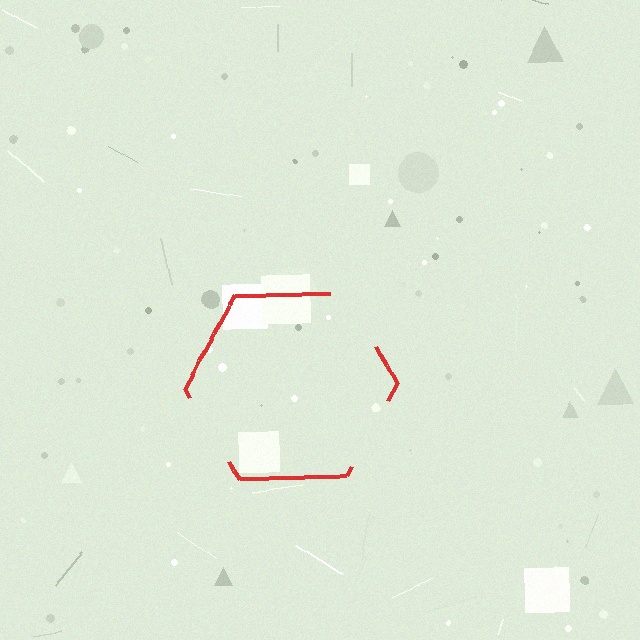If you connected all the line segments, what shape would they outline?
They would outline a hexagon.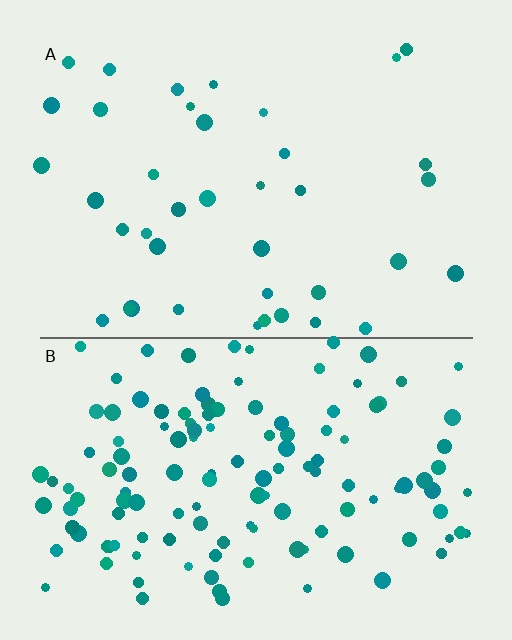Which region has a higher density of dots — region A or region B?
B (the bottom).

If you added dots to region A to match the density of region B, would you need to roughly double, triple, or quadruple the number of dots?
Approximately triple.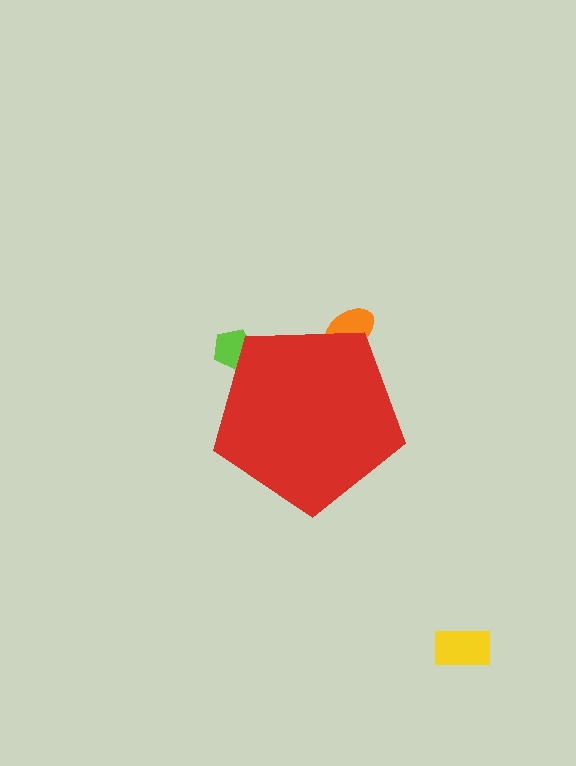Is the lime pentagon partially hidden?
Yes, the lime pentagon is partially hidden behind the red pentagon.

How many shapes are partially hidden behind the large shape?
2 shapes are partially hidden.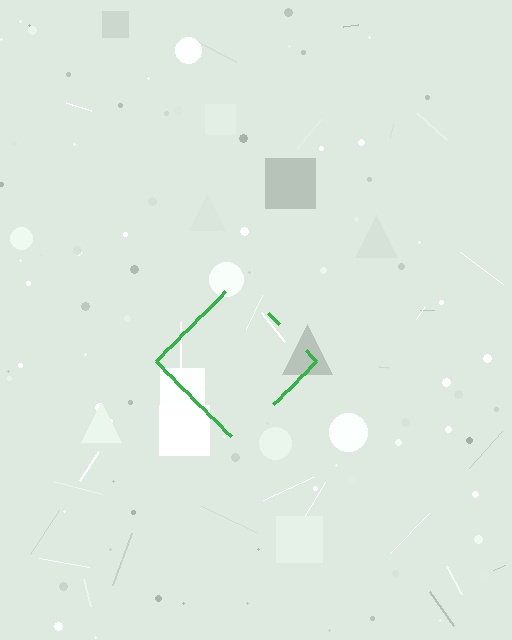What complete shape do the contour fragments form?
The contour fragments form a diamond.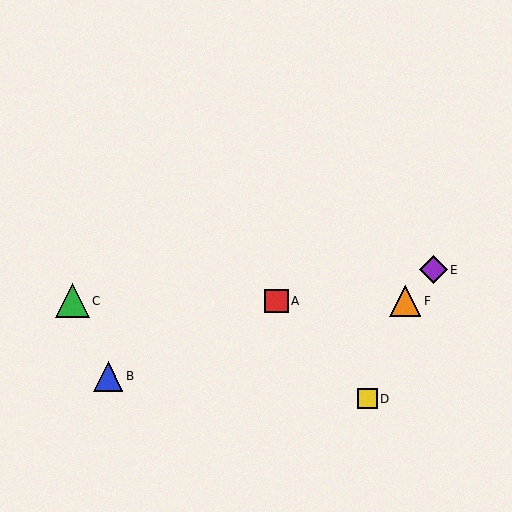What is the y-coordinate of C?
Object C is at y≈301.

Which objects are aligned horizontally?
Objects A, C, F are aligned horizontally.